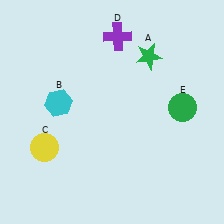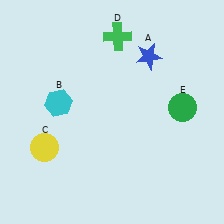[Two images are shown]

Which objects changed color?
A changed from green to blue. D changed from purple to green.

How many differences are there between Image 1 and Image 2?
There are 2 differences between the two images.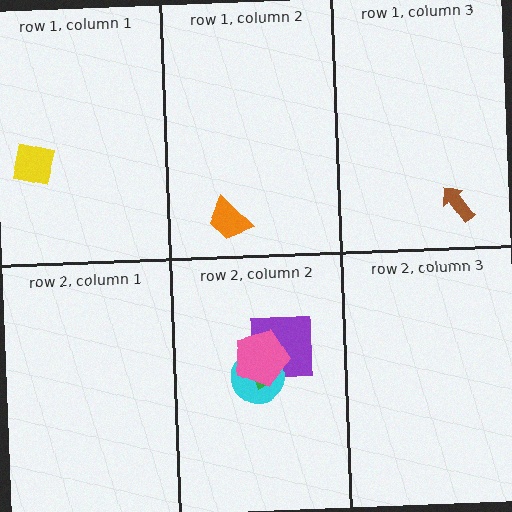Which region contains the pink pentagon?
The row 2, column 2 region.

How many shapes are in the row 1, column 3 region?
1.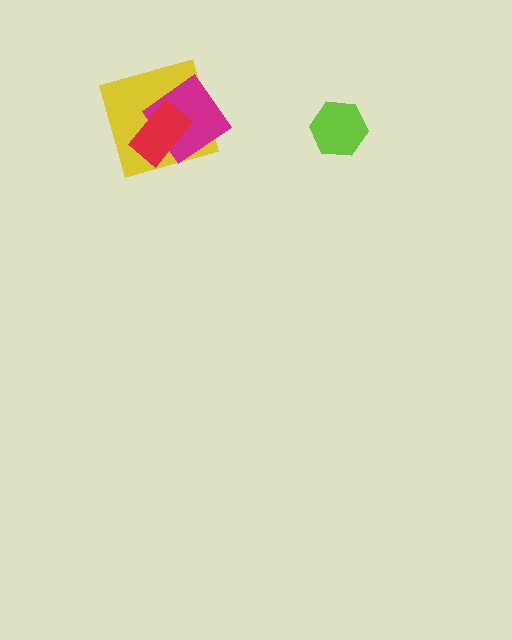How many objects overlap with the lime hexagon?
0 objects overlap with the lime hexagon.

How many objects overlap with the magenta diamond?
2 objects overlap with the magenta diamond.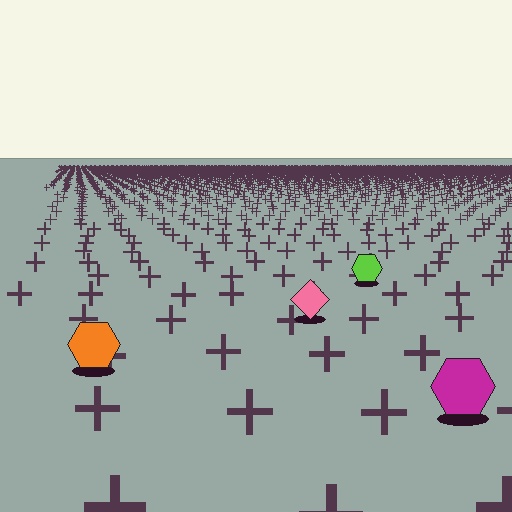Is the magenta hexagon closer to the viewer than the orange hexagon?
Yes. The magenta hexagon is closer — you can tell from the texture gradient: the ground texture is coarser near it.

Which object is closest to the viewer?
The magenta hexagon is closest. The texture marks near it are larger and more spread out.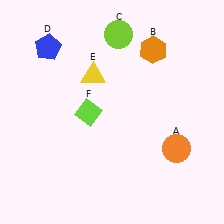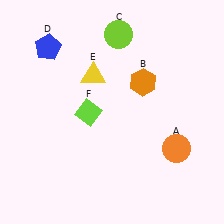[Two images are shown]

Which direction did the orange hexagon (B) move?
The orange hexagon (B) moved down.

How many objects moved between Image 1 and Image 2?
1 object moved between the two images.